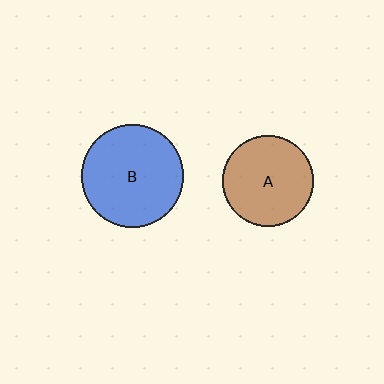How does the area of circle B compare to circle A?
Approximately 1.3 times.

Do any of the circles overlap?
No, none of the circles overlap.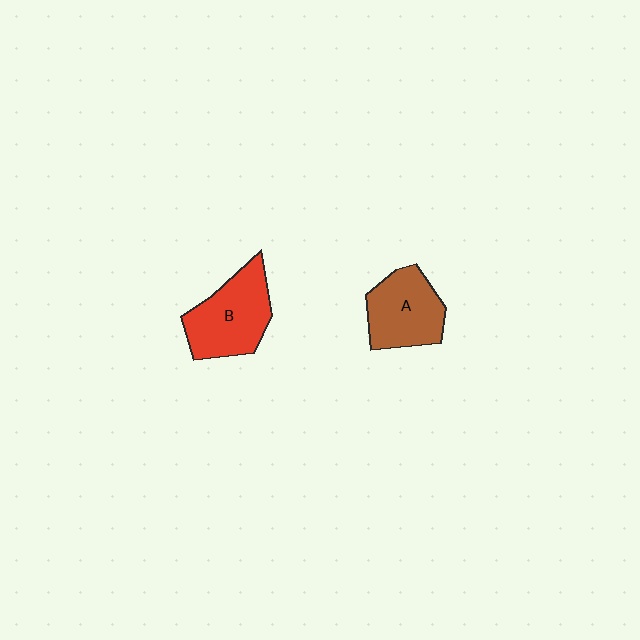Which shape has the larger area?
Shape B (red).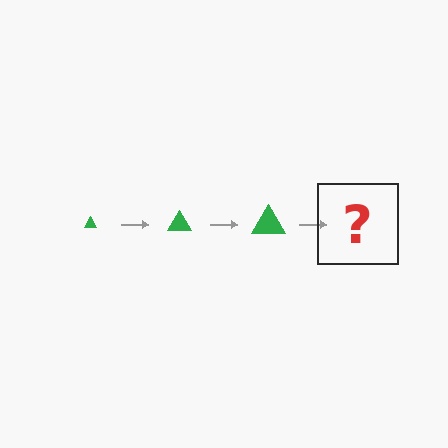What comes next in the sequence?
The next element should be a green triangle, larger than the previous one.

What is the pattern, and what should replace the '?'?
The pattern is that the triangle gets progressively larger each step. The '?' should be a green triangle, larger than the previous one.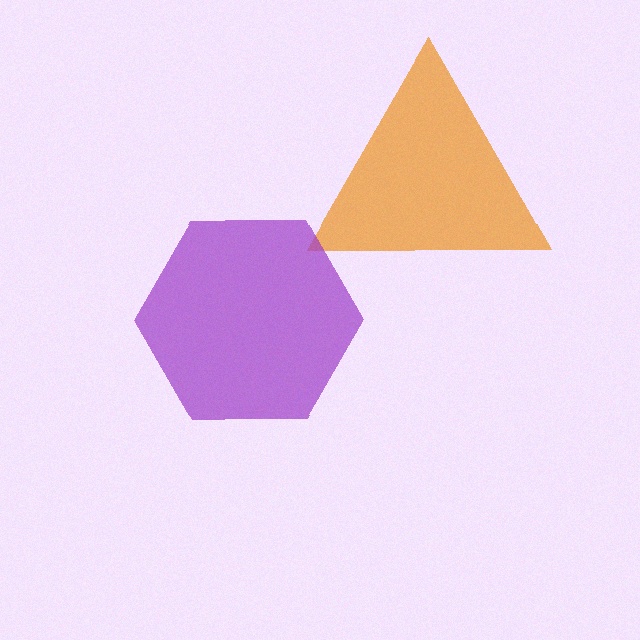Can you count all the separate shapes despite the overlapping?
Yes, there are 2 separate shapes.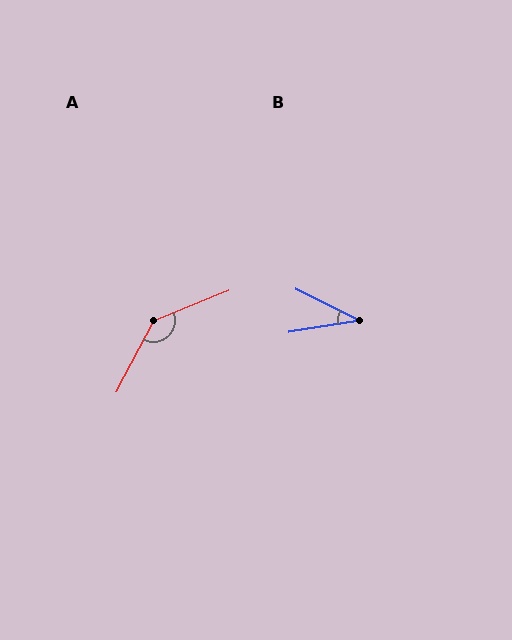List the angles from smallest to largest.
B (36°), A (140°).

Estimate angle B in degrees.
Approximately 36 degrees.